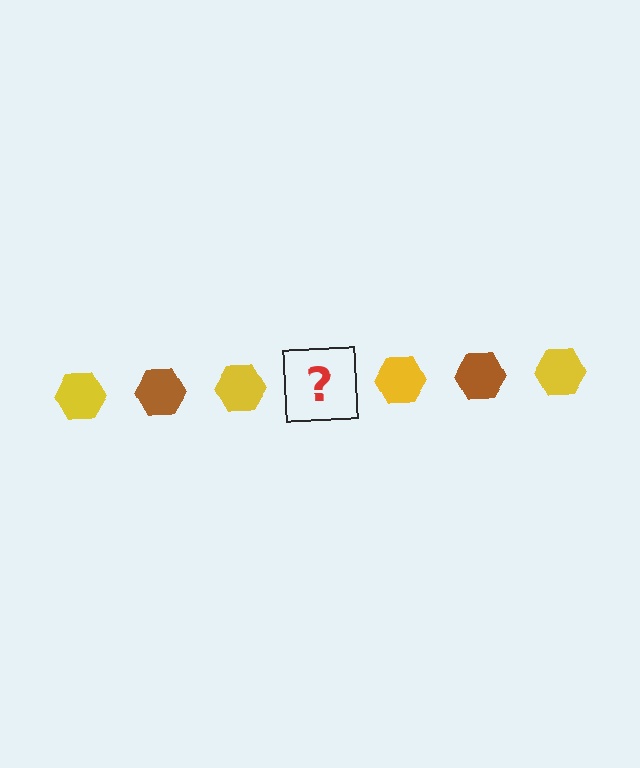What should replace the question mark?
The question mark should be replaced with a brown hexagon.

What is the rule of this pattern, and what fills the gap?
The rule is that the pattern cycles through yellow, brown hexagons. The gap should be filled with a brown hexagon.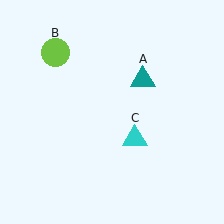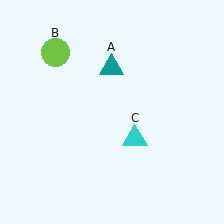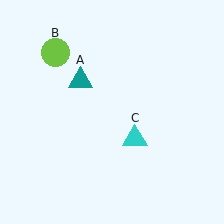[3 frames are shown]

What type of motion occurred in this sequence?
The teal triangle (object A) rotated counterclockwise around the center of the scene.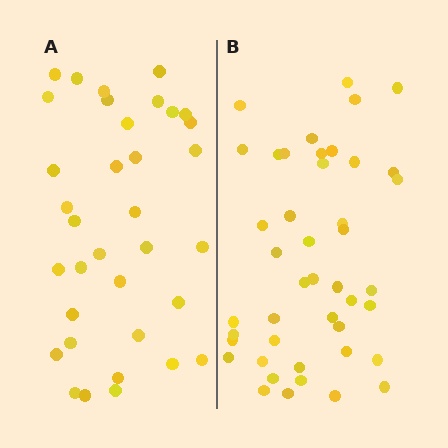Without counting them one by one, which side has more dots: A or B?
Region B (the right region) has more dots.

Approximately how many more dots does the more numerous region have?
Region B has roughly 8 or so more dots than region A.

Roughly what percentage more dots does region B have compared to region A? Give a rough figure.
About 25% more.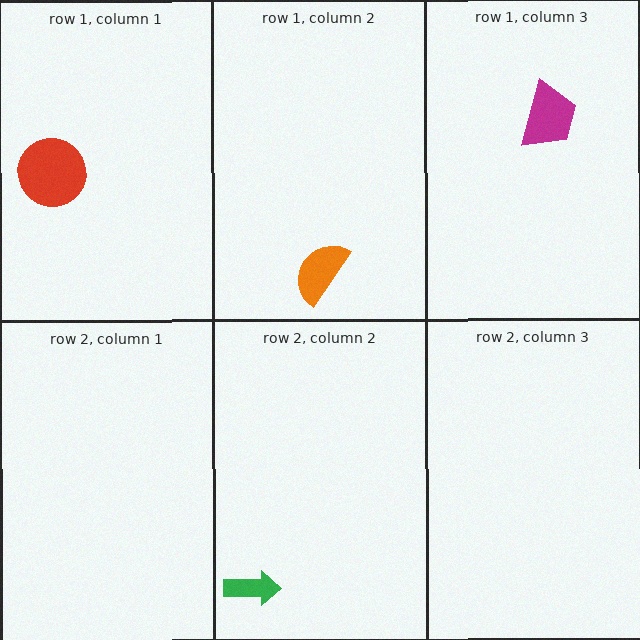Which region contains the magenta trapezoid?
The row 1, column 3 region.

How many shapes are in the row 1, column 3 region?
1.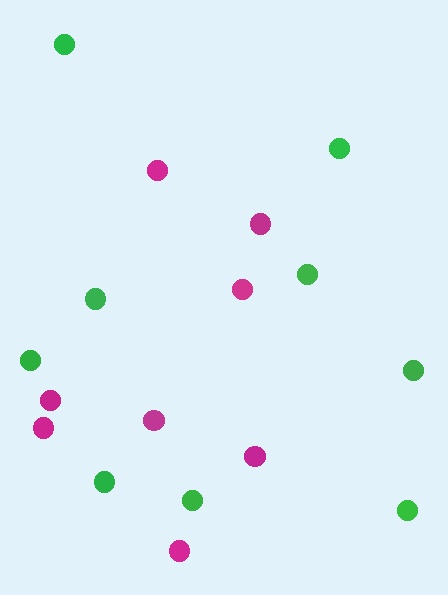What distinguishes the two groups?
There are 2 groups: one group of magenta circles (8) and one group of green circles (9).